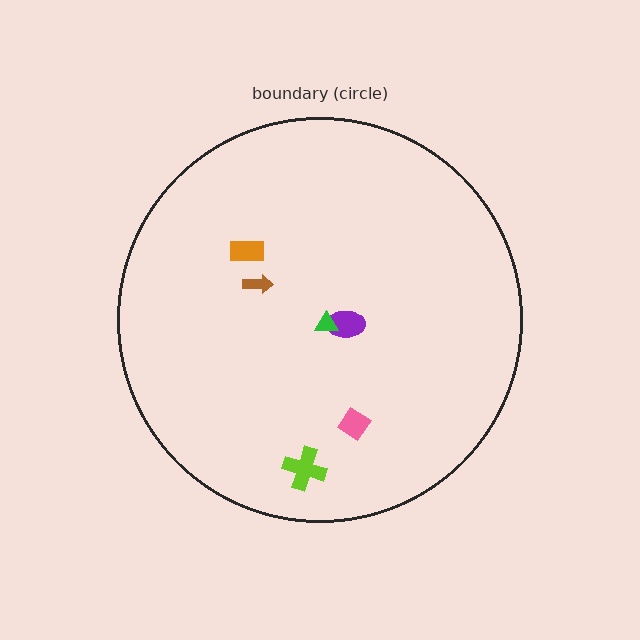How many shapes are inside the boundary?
6 inside, 0 outside.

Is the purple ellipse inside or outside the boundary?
Inside.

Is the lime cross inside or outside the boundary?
Inside.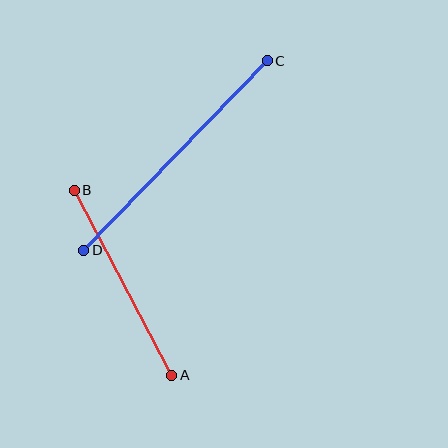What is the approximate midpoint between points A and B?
The midpoint is at approximately (123, 283) pixels.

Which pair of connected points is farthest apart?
Points C and D are farthest apart.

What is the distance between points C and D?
The distance is approximately 264 pixels.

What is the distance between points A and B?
The distance is approximately 209 pixels.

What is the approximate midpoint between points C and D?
The midpoint is at approximately (176, 156) pixels.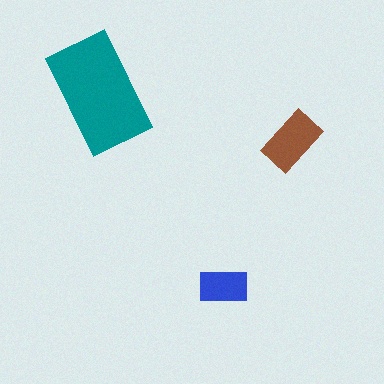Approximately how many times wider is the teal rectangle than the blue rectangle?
About 2.5 times wider.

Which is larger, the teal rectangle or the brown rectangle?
The teal one.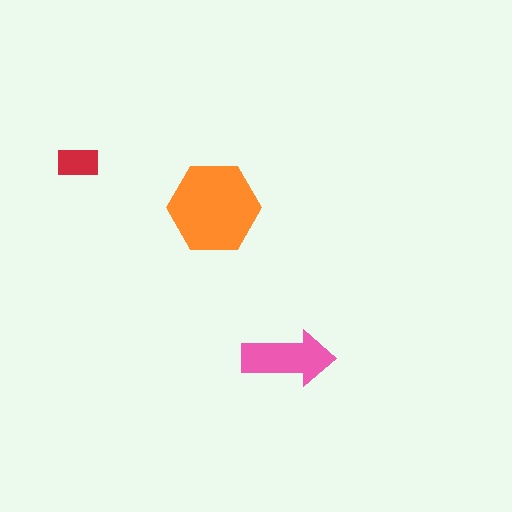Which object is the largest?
The orange hexagon.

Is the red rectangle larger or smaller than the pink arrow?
Smaller.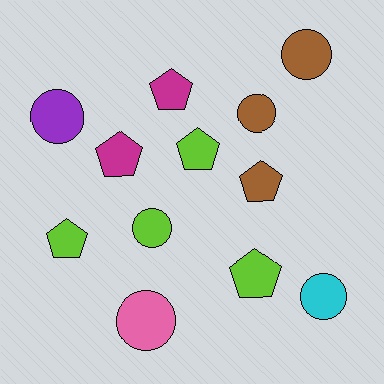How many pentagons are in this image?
There are 6 pentagons.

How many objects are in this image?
There are 12 objects.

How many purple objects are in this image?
There is 1 purple object.